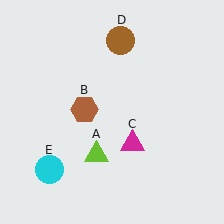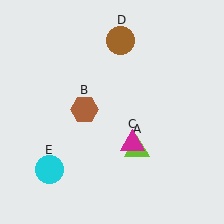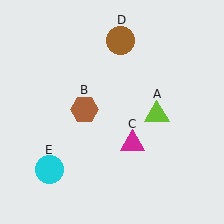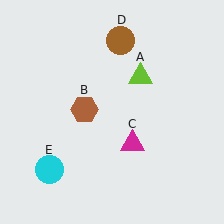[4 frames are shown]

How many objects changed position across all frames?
1 object changed position: lime triangle (object A).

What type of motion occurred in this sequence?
The lime triangle (object A) rotated counterclockwise around the center of the scene.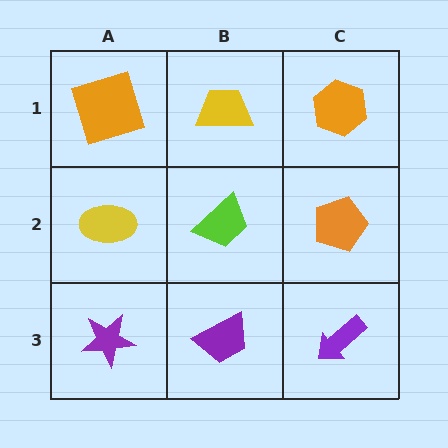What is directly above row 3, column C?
An orange pentagon.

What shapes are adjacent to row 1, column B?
A lime trapezoid (row 2, column B), an orange square (row 1, column A), an orange hexagon (row 1, column C).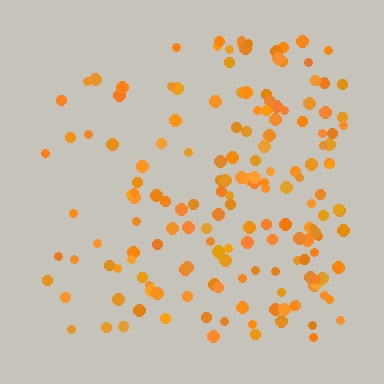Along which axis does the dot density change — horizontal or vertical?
Horizontal.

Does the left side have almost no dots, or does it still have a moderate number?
Still a moderate number, just noticeably fewer than the right.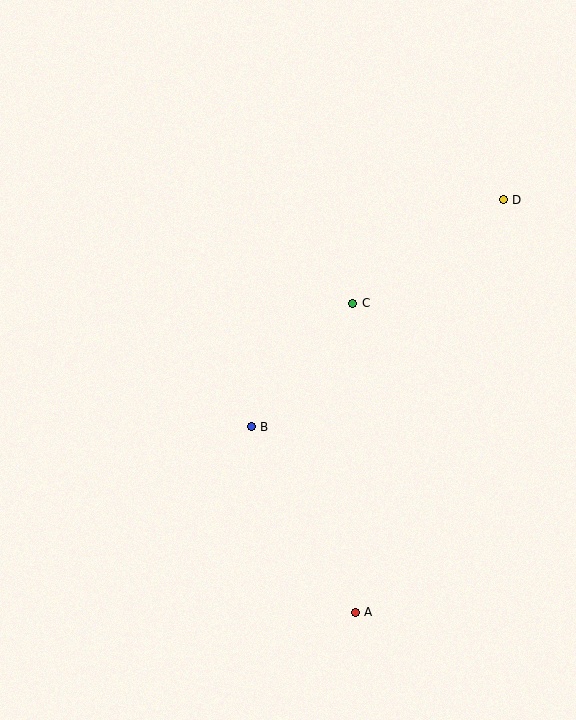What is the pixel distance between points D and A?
The distance between D and A is 438 pixels.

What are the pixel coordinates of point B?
Point B is at (251, 427).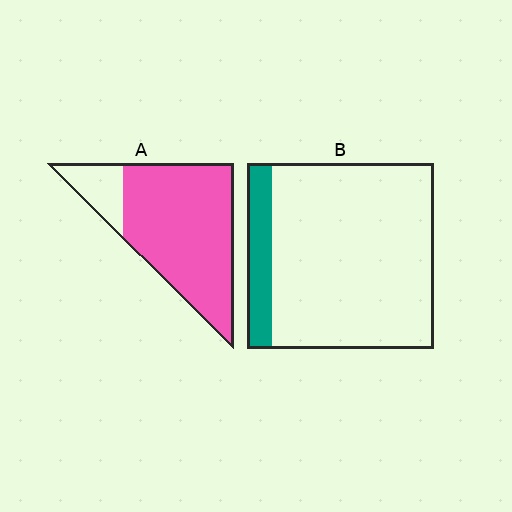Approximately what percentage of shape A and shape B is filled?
A is approximately 85% and B is approximately 15%.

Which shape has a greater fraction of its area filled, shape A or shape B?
Shape A.